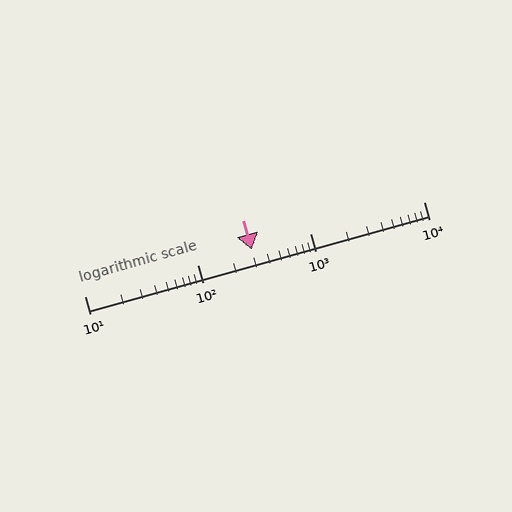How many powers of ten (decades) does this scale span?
The scale spans 3 decades, from 10 to 10000.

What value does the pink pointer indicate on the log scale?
The pointer indicates approximately 300.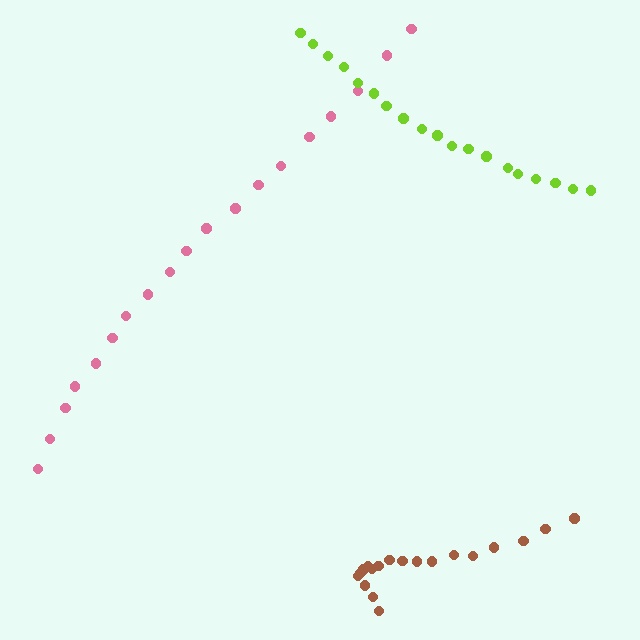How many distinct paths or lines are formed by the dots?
There are 3 distinct paths.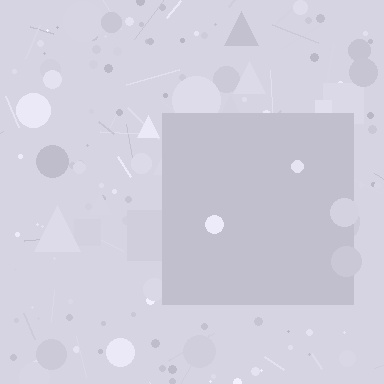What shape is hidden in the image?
A square is hidden in the image.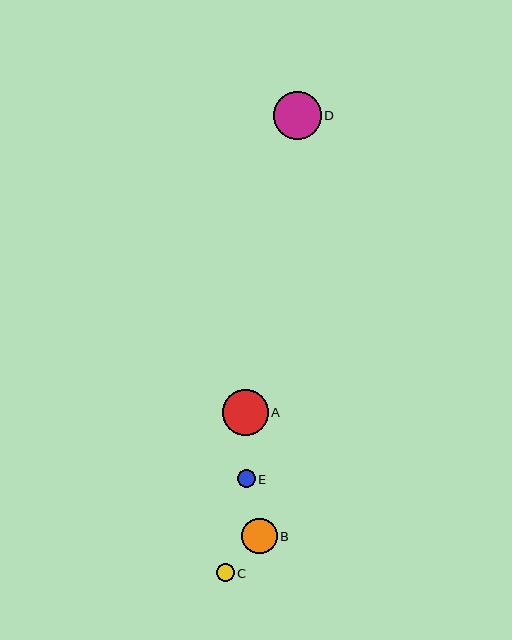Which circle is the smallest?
Circle C is the smallest with a size of approximately 17 pixels.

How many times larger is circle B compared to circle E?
Circle B is approximately 2.0 times the size of circle E.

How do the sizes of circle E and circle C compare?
Circle E and circle C are approximately the same size.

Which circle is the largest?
Circle D is the largest with a size of approximately 48 pixels.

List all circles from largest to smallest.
From largest to smallest: D, A, B, E, C.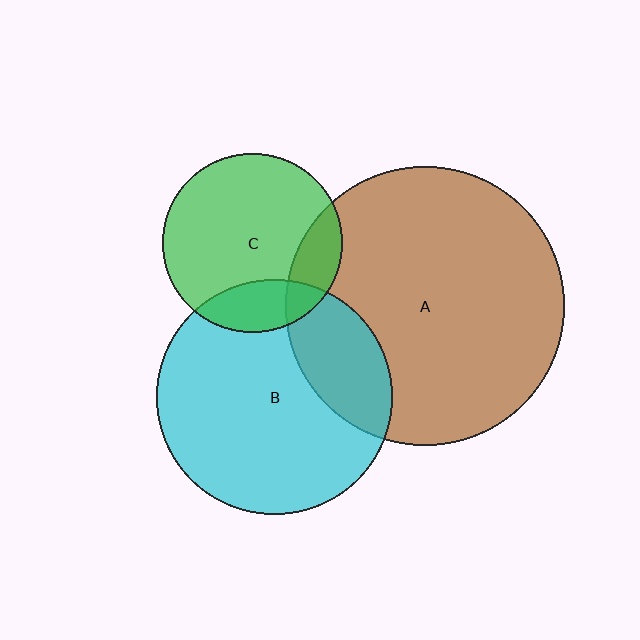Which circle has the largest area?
Circle A (brown).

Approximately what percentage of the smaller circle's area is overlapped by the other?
Approximately 25%.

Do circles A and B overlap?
Yes.